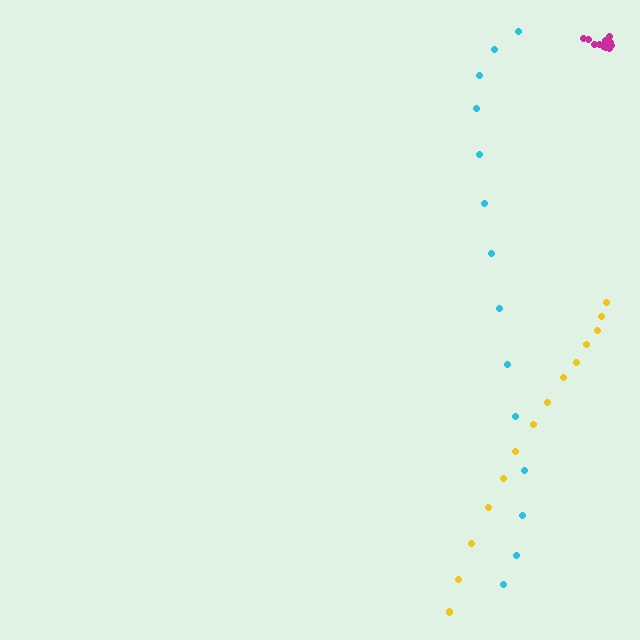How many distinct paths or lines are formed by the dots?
There are 3 distinct paths.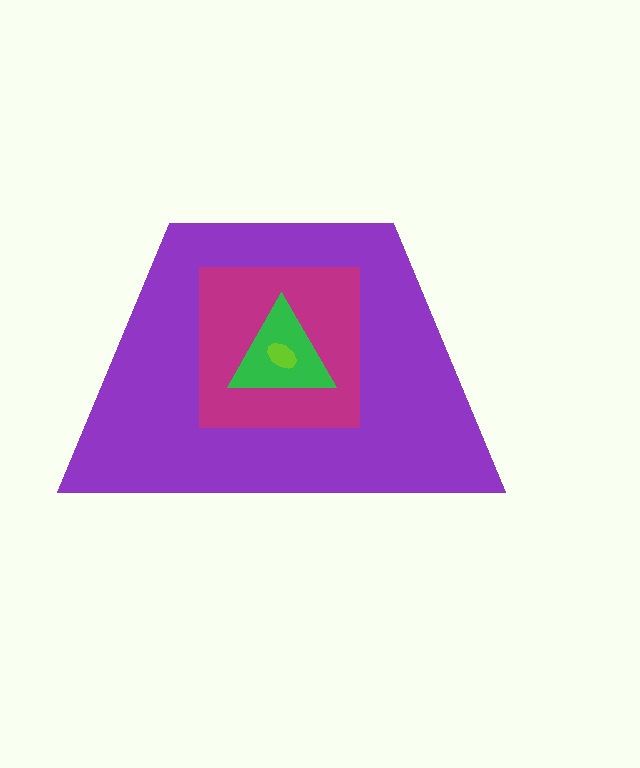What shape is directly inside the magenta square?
The green triangle.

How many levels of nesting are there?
4.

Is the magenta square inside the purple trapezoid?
Yes.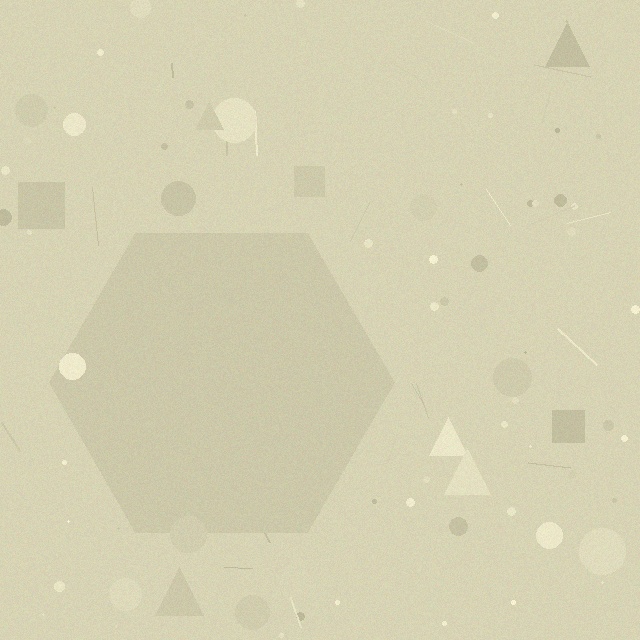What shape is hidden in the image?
A hexagon is hidden in the image.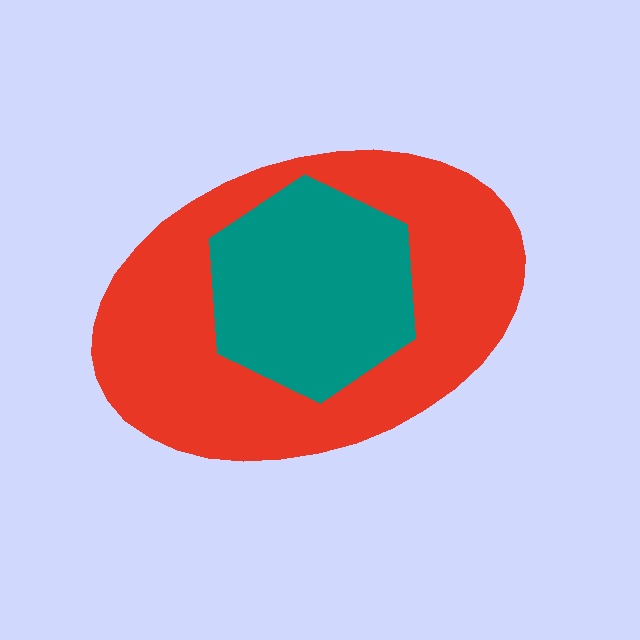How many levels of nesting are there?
2.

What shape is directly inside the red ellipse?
The teal hexagon.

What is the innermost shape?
The teal hexagon.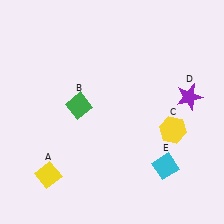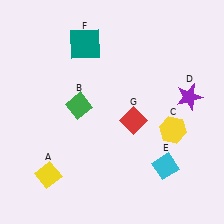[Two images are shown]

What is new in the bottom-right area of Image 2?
A red diamond (G) was added in the bottom-right area of Image 2.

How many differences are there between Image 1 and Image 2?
There are 2 differences between the two images.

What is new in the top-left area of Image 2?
A teal square (F) was added in the top-left area of Image 2.